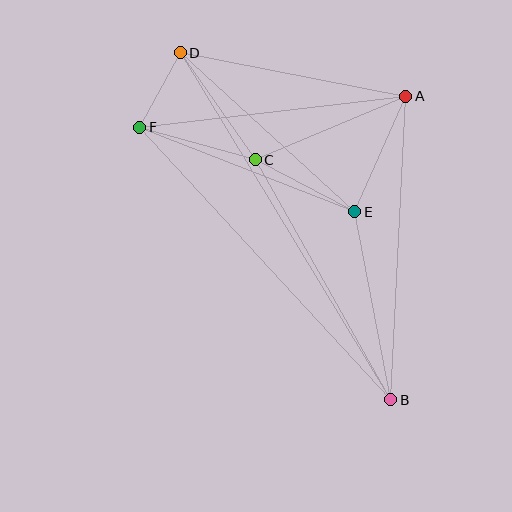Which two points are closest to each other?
Points D and F are closest to each other.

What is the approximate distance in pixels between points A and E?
The distance between A and E is approximately 126 pixels.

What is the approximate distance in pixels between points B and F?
The distance between B and F is approximately 371 pixels.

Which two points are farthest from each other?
Points B and D are farthest from each other.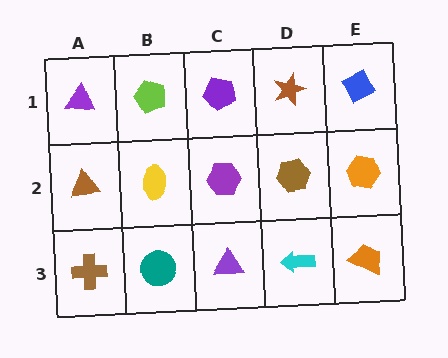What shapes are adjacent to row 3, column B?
A yellow ellipse (row 2, column B), a brown cross (row 3, column A), a purple triangle (row 3, column C).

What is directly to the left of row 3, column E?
A cyan arrow.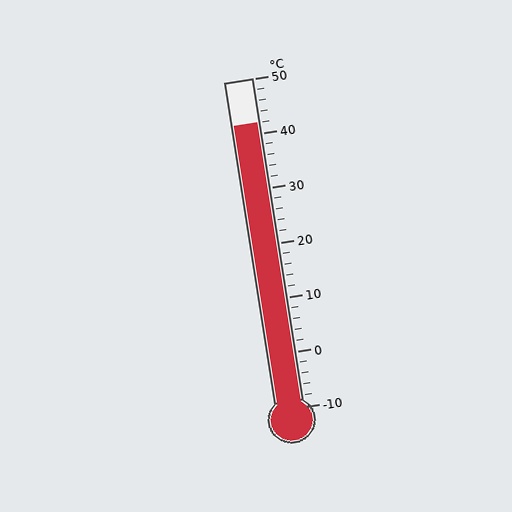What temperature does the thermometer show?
The thermometer shows approximately 42°C.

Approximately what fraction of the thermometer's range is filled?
The thermometer is filled to approximately 85% of its range.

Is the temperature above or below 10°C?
The temperature is above 10°C.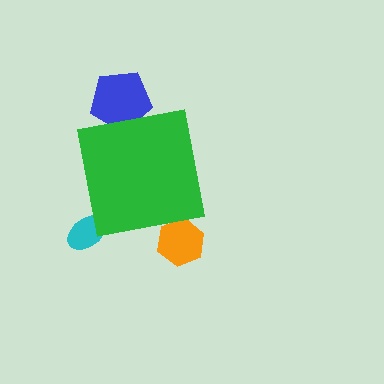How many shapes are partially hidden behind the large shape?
3 shapes are partially hidden.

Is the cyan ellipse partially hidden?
Yes, the cyan ellipse is partially hidden behind the green square.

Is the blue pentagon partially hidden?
Yes, the blue pentagon is partially hidden behind the green square.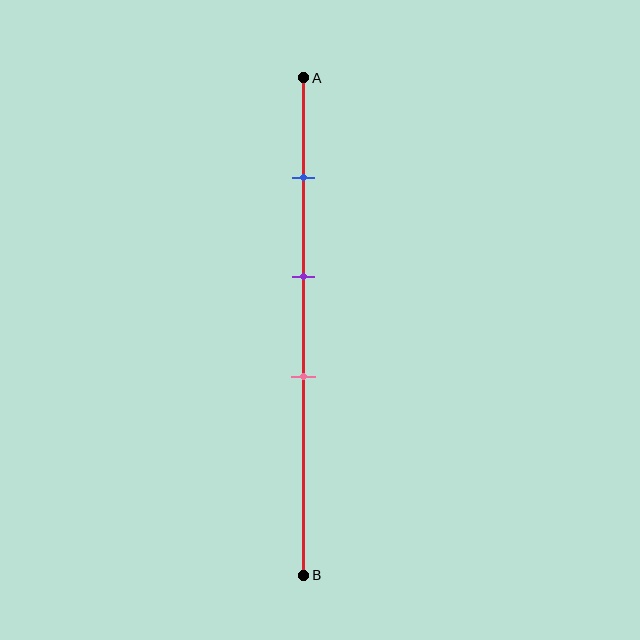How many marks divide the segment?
There are 3 marks dividing the segment.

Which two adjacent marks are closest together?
The purple and pink marks are the closest adjacent pair.